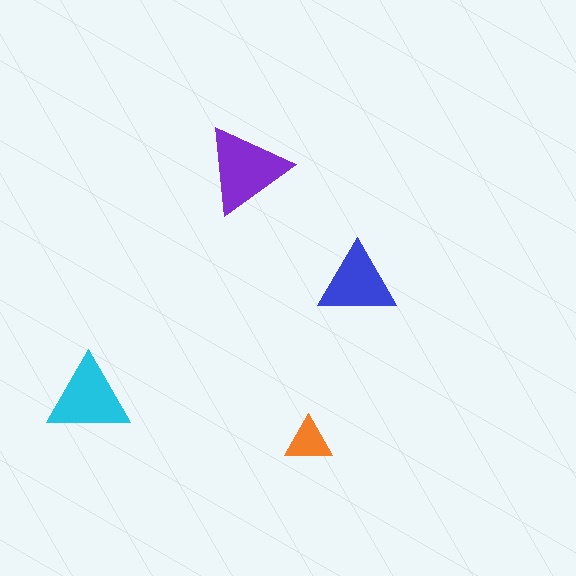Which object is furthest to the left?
The cyan triangle is leftmost.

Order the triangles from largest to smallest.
the purple one, the cyan one, the blue one, the orange one.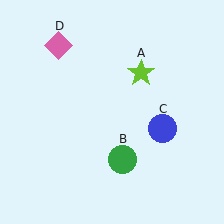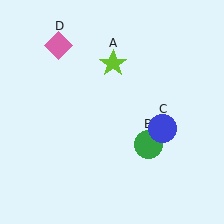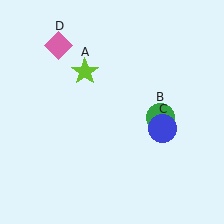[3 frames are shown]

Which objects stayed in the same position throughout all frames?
Blue circle (object C) and pink diamond (object D) remained stationary.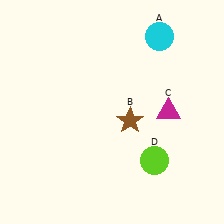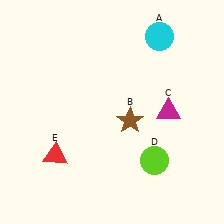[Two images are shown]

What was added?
A red triangle (E) was added in Image 2.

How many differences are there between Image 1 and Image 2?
There is 1 difference between the two images.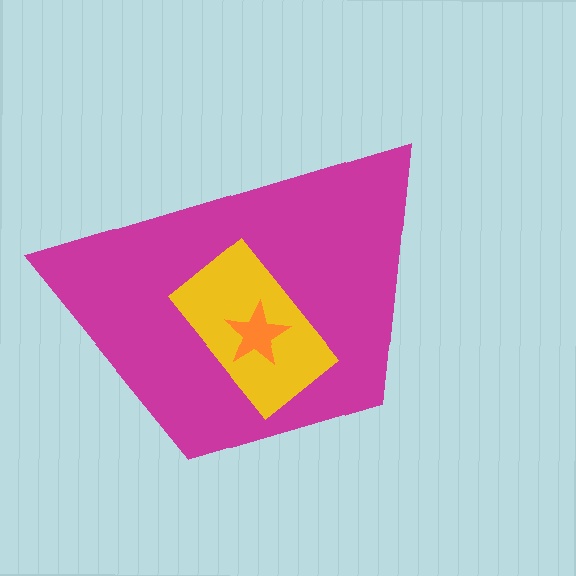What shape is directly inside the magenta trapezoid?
The yellow rectangle.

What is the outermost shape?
The magenta trapezoid.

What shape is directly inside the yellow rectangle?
The orange star.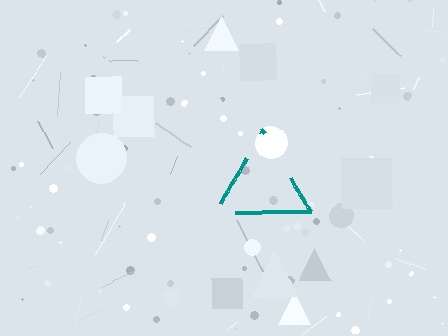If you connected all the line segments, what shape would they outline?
They would outline a triangle.